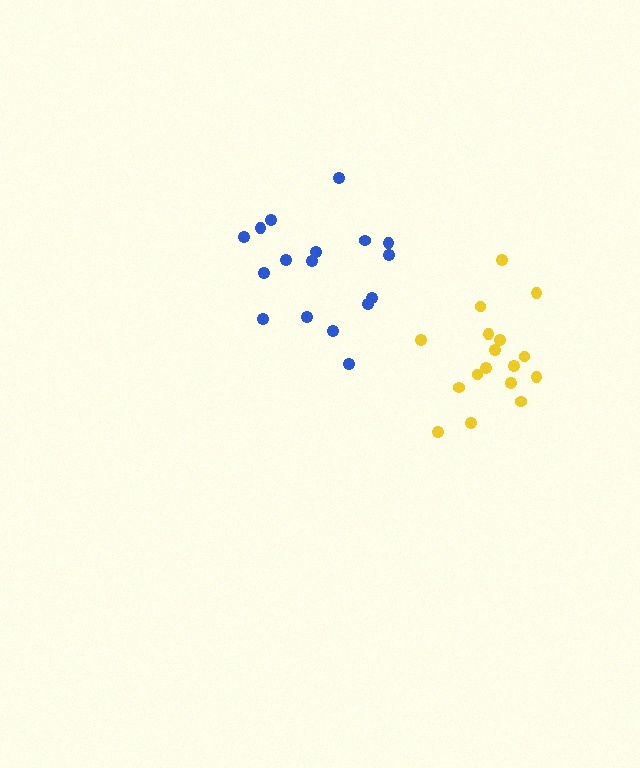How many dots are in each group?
Group 1: 17 dots, Group 2: 17 dots (34 total).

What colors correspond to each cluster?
The clusters are colored: blue, yellow.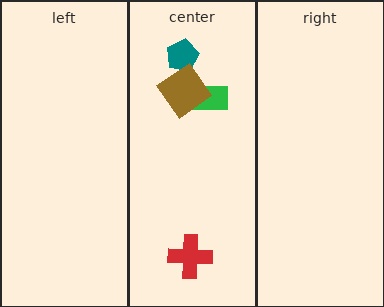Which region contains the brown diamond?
The center region.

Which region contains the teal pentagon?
The center region.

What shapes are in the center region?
The teal pentagon, the red cross, the green rectangle, the brown diamond.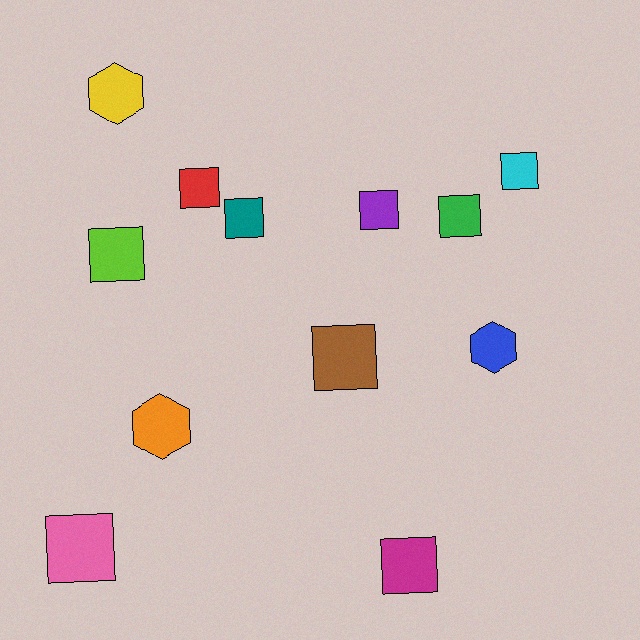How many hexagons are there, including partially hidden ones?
There are 3 hexagons.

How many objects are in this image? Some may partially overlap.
There are 12 objects.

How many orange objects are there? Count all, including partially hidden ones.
There is 1 orange object.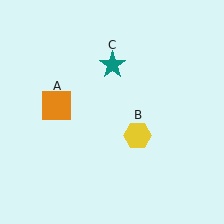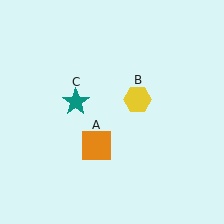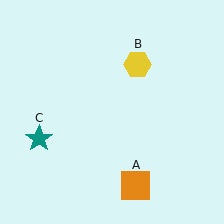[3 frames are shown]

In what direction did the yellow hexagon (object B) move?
The yellow hexagon (object B) moved up.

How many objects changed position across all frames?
3 objects changed position: orange square (object A), yellow hexagon (object B), teal star (object C).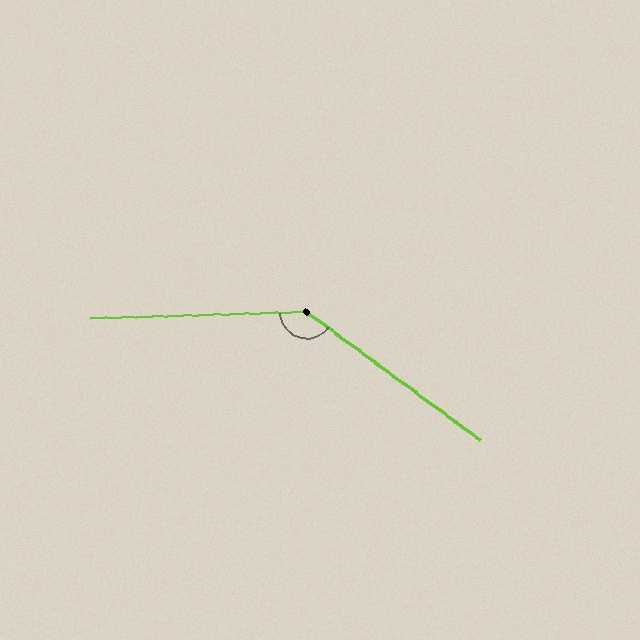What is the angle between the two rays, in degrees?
Approximately 142 degrees.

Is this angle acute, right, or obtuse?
It is obtuse.